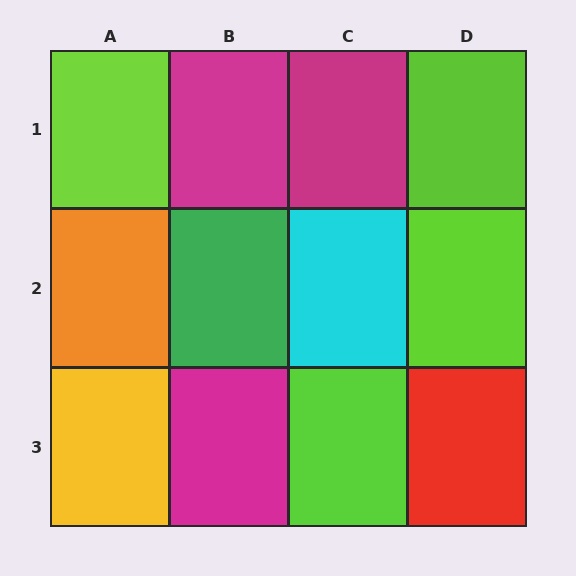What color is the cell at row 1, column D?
Lime.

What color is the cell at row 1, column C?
Magenta.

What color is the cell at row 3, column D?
Red.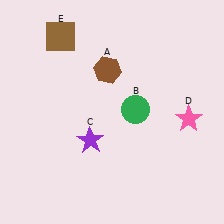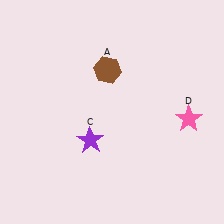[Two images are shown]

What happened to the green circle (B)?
The green circle (B) was removed in Image 2. It was in the top-right area of Image 1.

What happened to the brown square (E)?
The brown square (E) was removed in Image 2. It was in the top-left area of Image 1.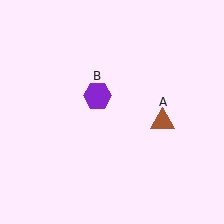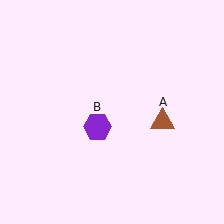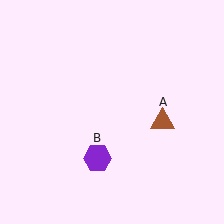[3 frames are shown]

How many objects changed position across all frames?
1 object changed position: purple hexagon (object B).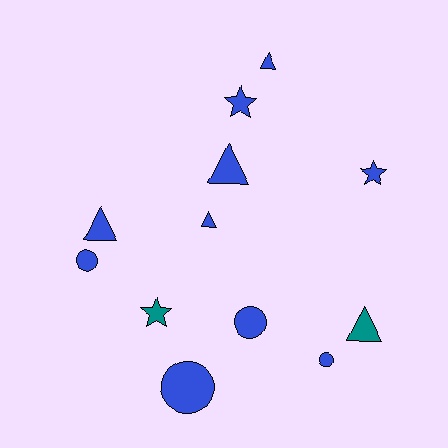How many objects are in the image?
There are 12 objects.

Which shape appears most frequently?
Triangle, with 5 objects.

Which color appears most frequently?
Blue, with 10 objects.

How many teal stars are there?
There is 1 teal star.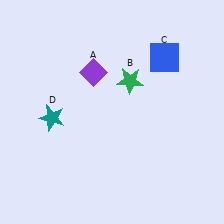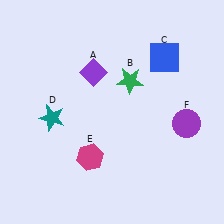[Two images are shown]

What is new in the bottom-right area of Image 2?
A purple circle (F) was added in the bottom-right area of Image 2.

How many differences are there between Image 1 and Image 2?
There are 2 differences between the two images.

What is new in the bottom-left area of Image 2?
A magenta hexagon (E) was added in the bottom-left area of Image 2.